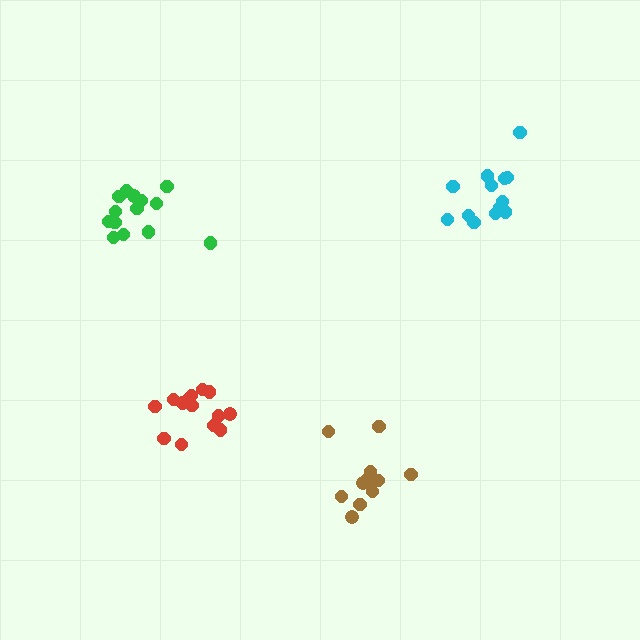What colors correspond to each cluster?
The clusters are colored: green, brown, red, cyan.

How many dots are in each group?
Group 1: 14 dots, Group 2: 12 dots, Group 3: 14 dots, Group 4: 13 dots (53 total).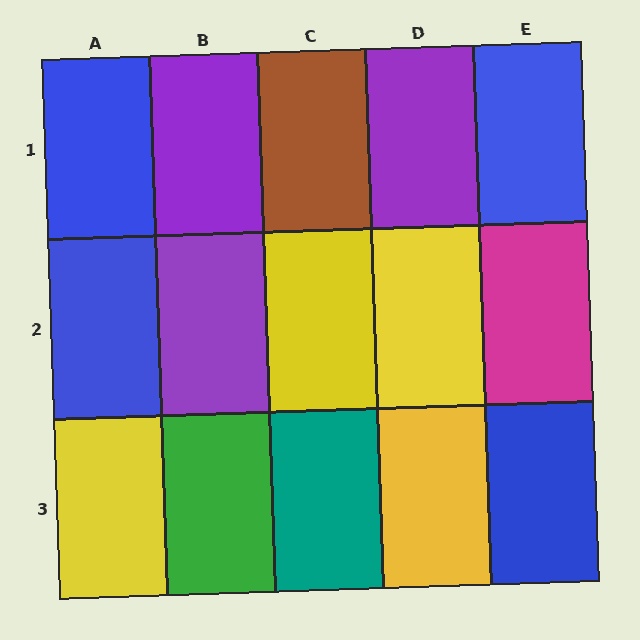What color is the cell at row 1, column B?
Purple.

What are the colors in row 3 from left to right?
Yellow, green, teal, yellow, blue.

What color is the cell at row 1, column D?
Purple.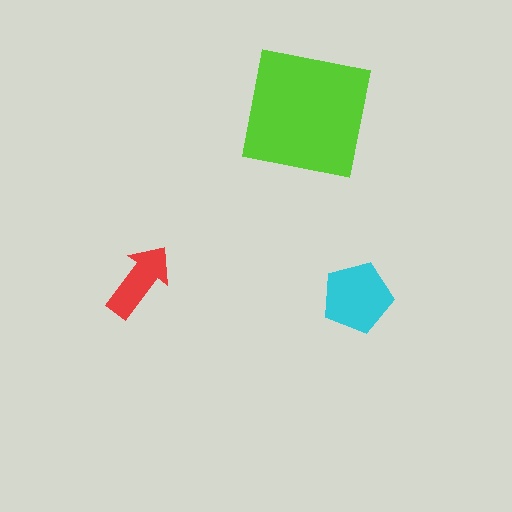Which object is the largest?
The lime square.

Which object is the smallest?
The red arrow.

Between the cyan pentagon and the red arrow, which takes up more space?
The cyan pentagon.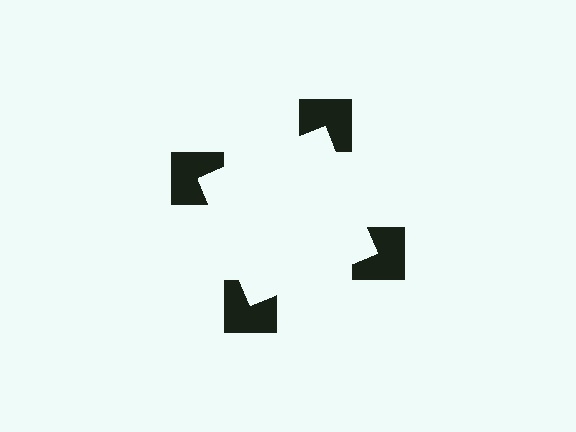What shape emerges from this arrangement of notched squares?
An illusory square — its edges are inferred from the aligned wedge cuts in the notched squares, not physically drawn.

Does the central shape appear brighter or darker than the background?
It typically appears slightly brighter than the background, even though no actual brightness change is drawn.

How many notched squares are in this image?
There are 4 — one at each vertex of the illusory square.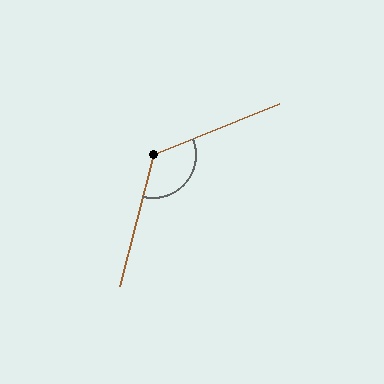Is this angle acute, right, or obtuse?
It is obtuse.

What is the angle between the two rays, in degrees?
Approximately 126 degrees.